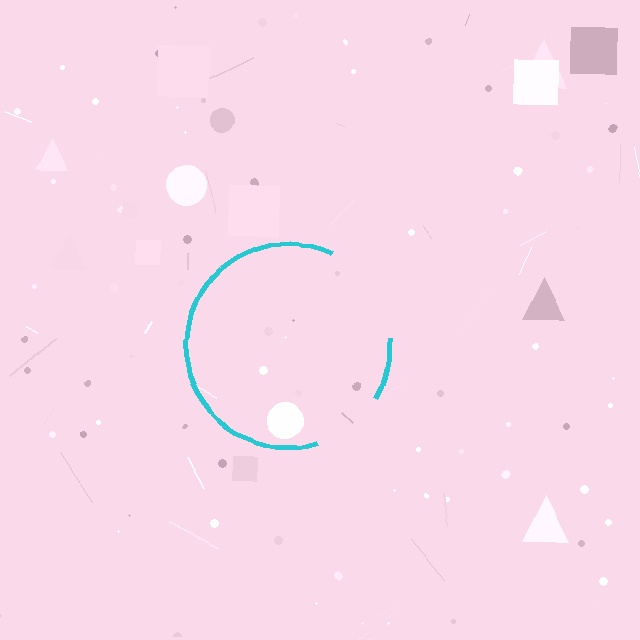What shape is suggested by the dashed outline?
The dashed outline suggests a circle.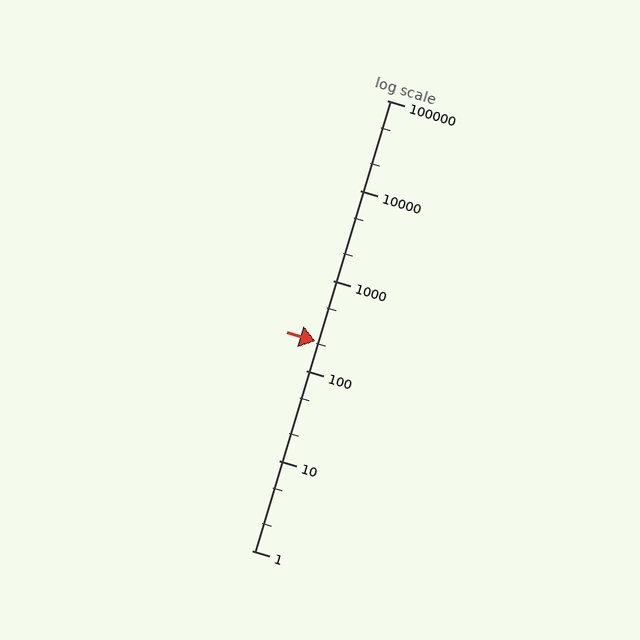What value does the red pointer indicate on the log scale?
The pointer indicates approximately 210.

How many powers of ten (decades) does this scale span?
The scale spans 5 decades, from 1 to 100000.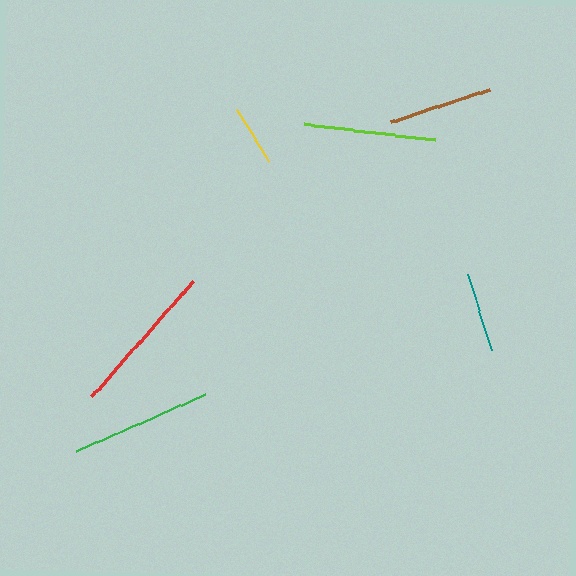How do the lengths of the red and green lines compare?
The red and green lines are approximately the same length.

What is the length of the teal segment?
The teal segment is approximately 79 pixels long.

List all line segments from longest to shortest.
From longest to shortest: red, green, lime, brown, teal, yellow.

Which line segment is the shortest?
The yellow line is the shortest at approximately 61 pixels.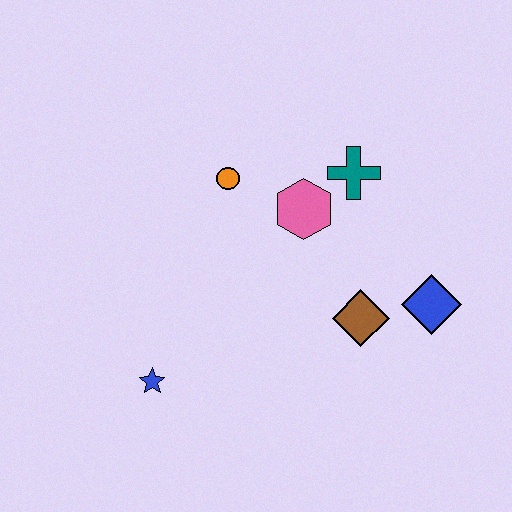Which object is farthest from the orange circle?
The blue diamond is farthest from the orange circle.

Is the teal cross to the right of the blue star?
Yes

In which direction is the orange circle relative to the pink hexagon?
The orange circle is to the left of the pink hexagon.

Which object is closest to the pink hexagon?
The teal cross is closest to the pink hexagon.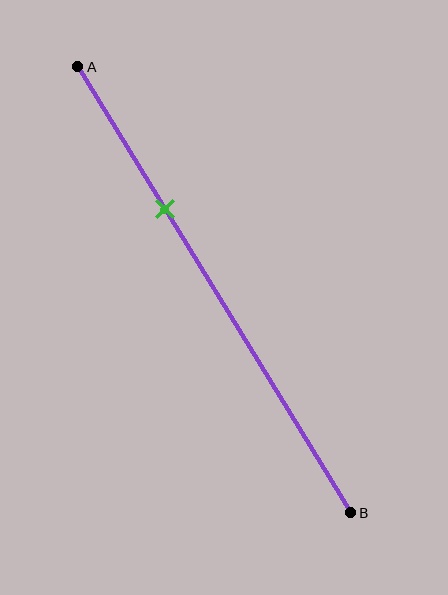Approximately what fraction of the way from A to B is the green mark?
The green mark is approximately 30% of the way from A to B.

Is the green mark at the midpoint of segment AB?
No, the mark is at about 30% from A, not at the 50% midpoint.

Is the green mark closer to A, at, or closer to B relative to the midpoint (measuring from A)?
The green mark is closer to point A than the midpoint of segment AB.